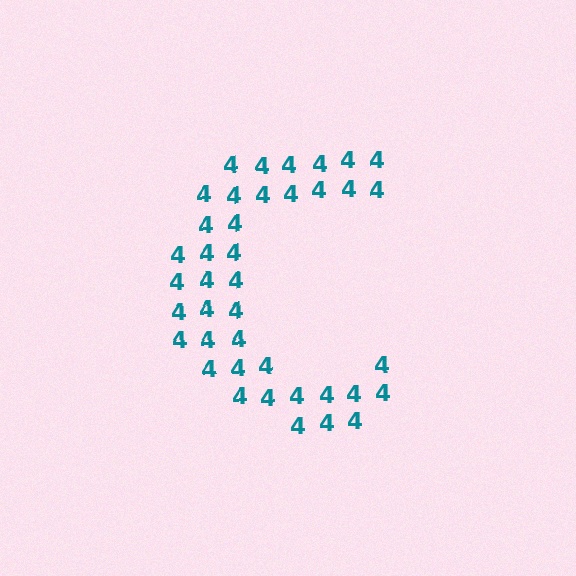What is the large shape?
The large shape is the letter C.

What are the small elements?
The small elements are digit 4's.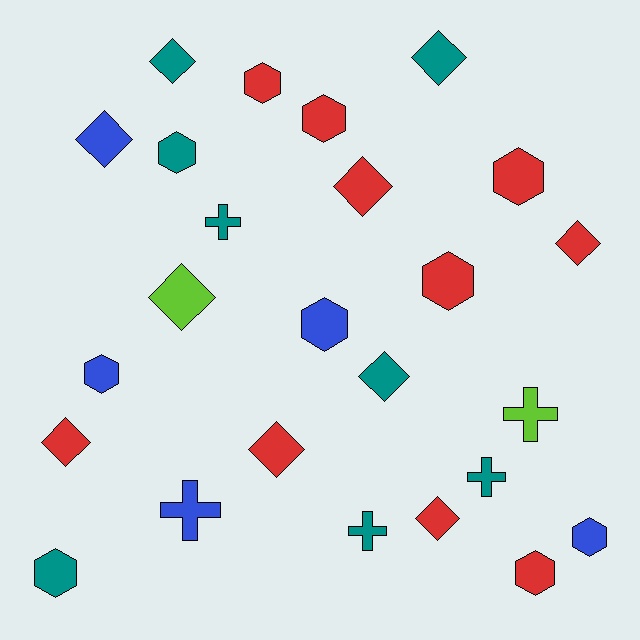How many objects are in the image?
There are 25 objects.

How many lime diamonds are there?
There is 1 lime diamond.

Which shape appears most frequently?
Diamond, with 10 objects.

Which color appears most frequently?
Red, with 10 objects.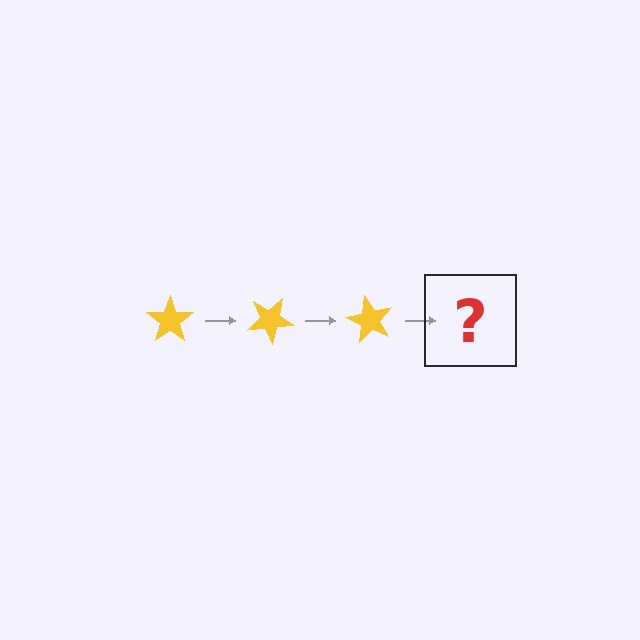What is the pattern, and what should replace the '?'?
The pattern is that the star rotates 30 degrees each step. The '?' should be a yellow star rotated 90 degrees.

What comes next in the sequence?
The next element should be a yellow star rotated 90 degrees.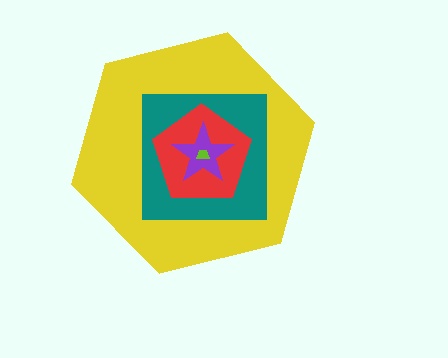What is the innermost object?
The lime trapezoid.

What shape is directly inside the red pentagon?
The purple star.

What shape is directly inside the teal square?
The red pentagon.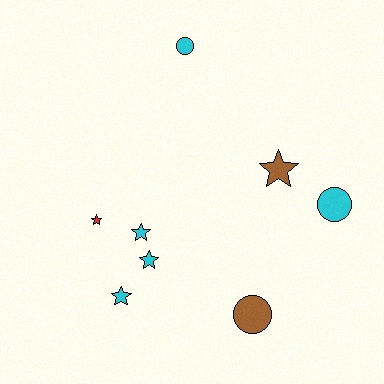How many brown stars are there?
There is 1 brown star.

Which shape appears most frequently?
Star, with 5 objects.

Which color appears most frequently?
Cyan, with 5 objects.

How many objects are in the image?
There are 8 objects.